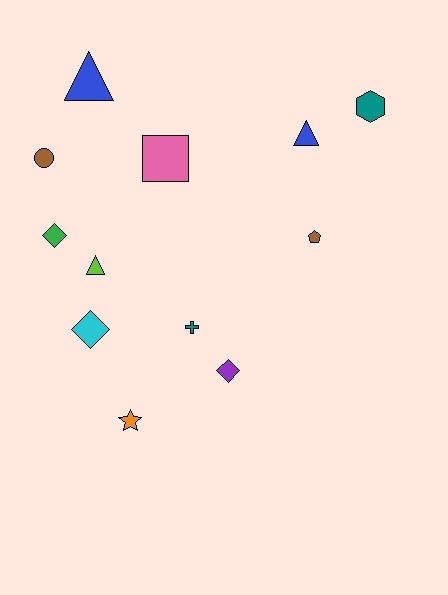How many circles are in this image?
There is 1 circle.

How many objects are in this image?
There are 12 objects.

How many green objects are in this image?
There is 1 green object.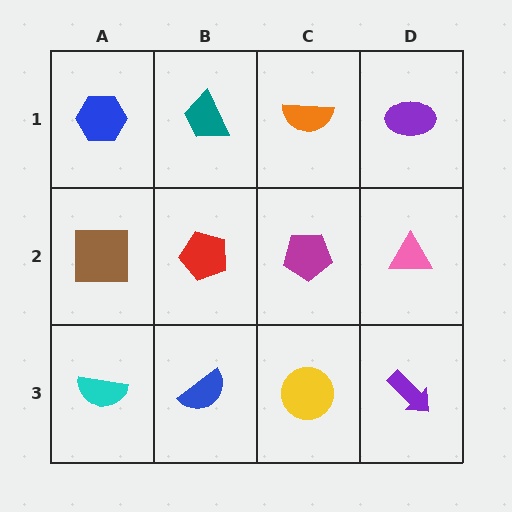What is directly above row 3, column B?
A red pentagon.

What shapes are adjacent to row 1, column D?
A pink triangle (row 2, column D), an orange semicircle (row 1, column C).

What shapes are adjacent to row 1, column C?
A magenta pentagon (row 2, column C), a teal trapezoid (row 1, column B), a purple ellipse (row 1, column D).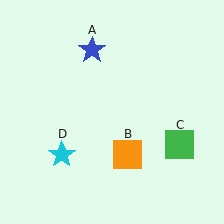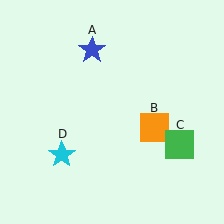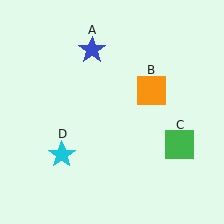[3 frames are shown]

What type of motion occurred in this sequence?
The orange square (object B) rotated counterclockwise around the center of the scene.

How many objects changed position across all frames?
1 object changed position: orange square (object B).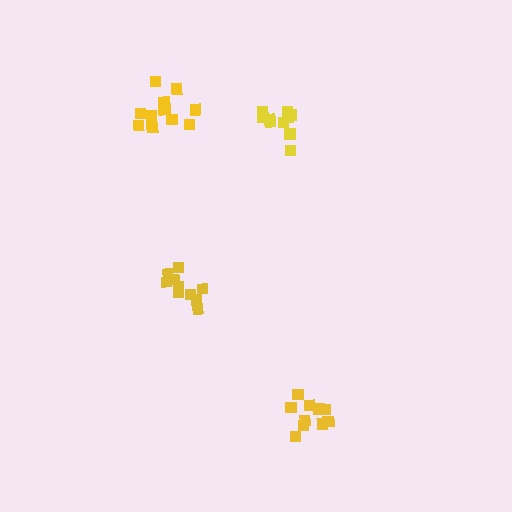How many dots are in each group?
Group 1: 11 dots, Group 2: 11 dots, Group 3: 10 dots, Group 4: 12 dots (44 total).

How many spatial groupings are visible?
There are 4 spatial groupings.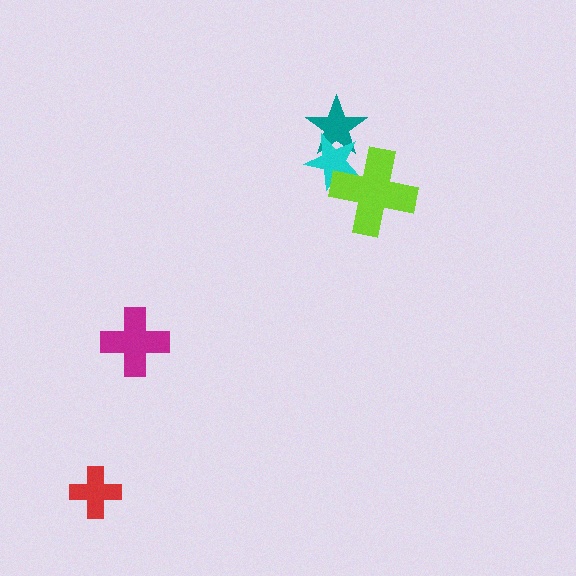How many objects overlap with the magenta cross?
0 objects overlap with the magenta cross.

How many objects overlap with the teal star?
1 object overlaps with the teal star.